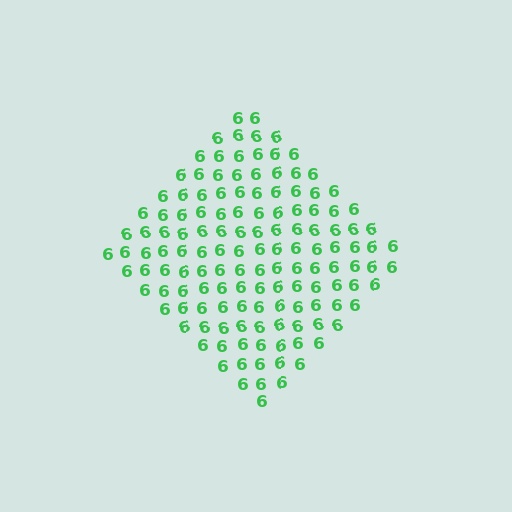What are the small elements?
The small elements are digit 6's.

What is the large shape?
The large shape is a diamond.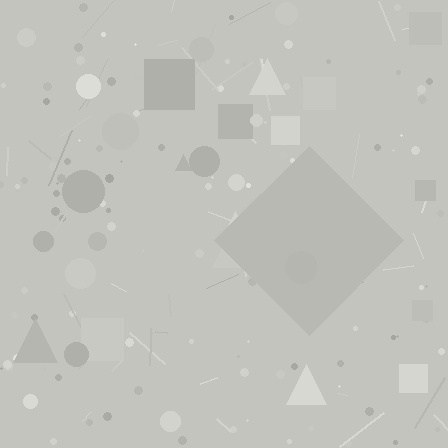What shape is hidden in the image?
A diamond is hidden in the image.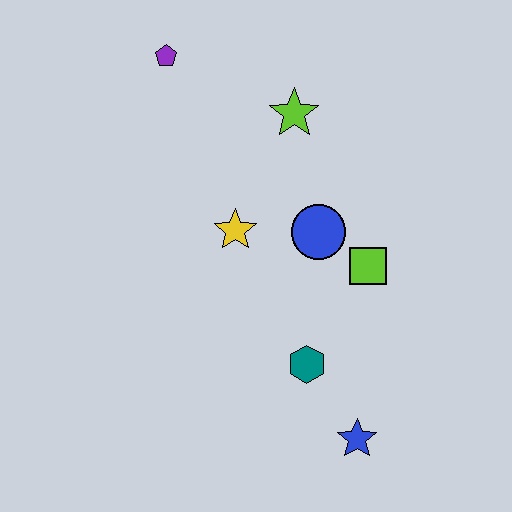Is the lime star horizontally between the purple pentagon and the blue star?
Yes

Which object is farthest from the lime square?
The purple pentagon is farthest from the lime square.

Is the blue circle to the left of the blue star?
Yes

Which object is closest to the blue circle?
The lime square is closest to the blue circle.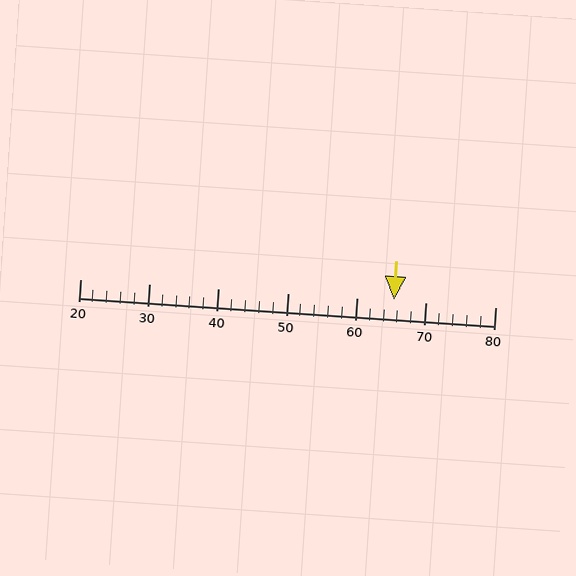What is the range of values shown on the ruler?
The ruler shows values from 20 to 80.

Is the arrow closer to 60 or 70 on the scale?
The arrow is closer to 70.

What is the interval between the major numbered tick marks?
The major tick marks are spaced 10 units apart.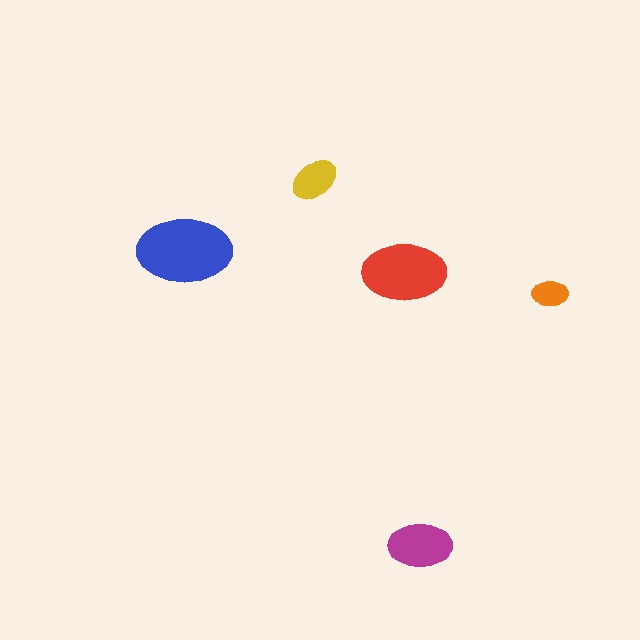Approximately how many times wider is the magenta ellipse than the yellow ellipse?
About 1.5 times wider.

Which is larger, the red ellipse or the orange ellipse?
The red one.